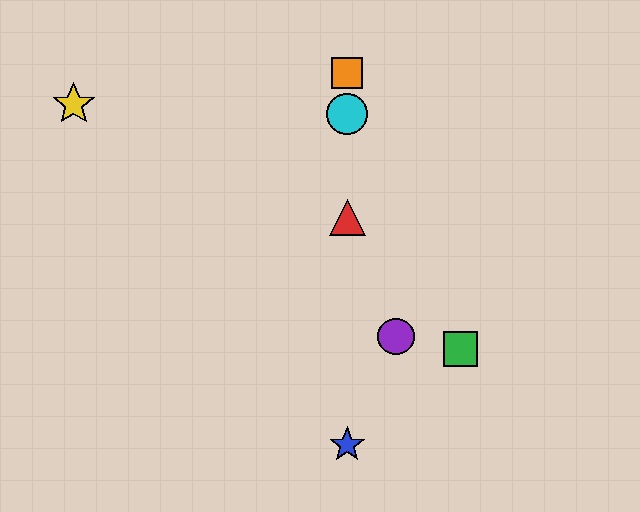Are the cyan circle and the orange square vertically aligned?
Yes, both are at x≈347.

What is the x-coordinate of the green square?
The green square is at x≈461.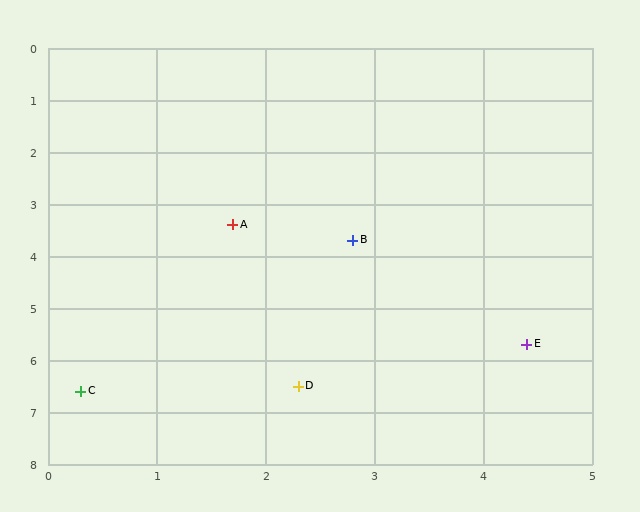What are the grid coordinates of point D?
Point D is at approximately (2.3, 6.5).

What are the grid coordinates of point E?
Point E is at approximately (4.4, 5.7).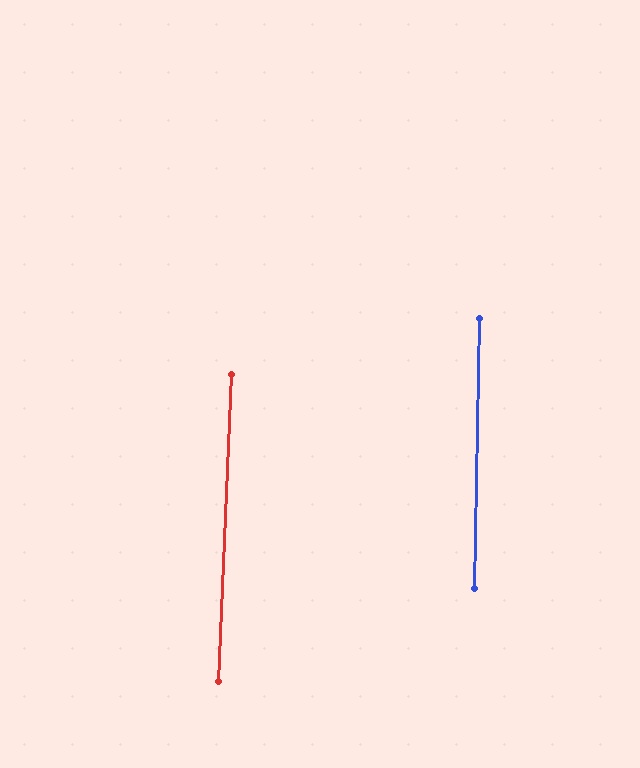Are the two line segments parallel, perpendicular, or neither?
Parallel — their directions differ by only 1.2°.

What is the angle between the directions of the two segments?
Approximately 1 degree.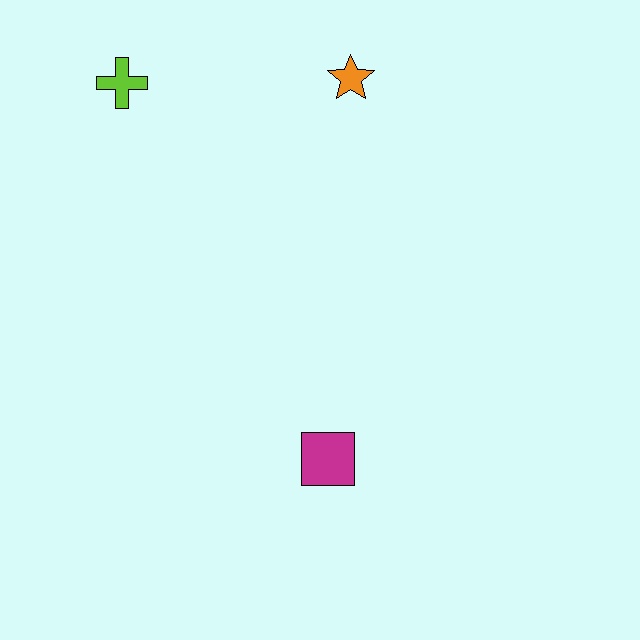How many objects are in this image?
There are 3 objects.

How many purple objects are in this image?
There are no purple objects.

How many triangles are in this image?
There are no triangles.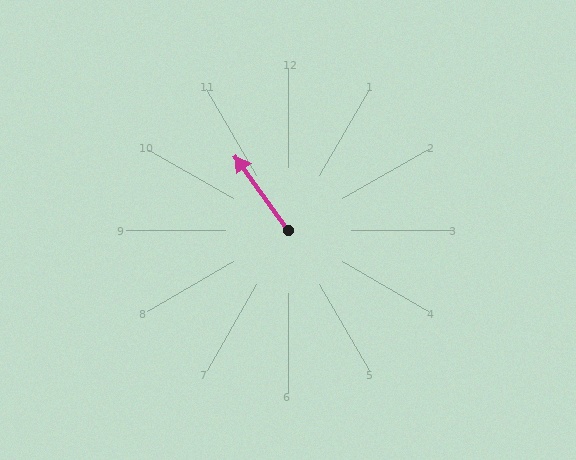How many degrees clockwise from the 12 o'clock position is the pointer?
Approximately 324 degrees.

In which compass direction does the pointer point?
Northwest.